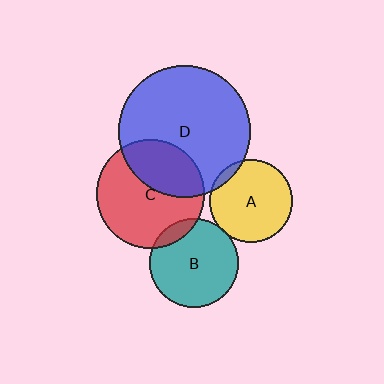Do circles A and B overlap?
Yes.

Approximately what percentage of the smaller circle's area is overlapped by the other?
Approximately 5%.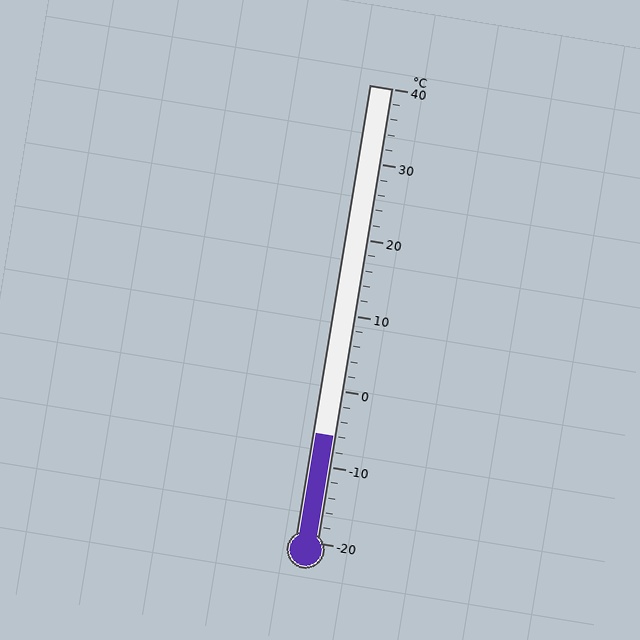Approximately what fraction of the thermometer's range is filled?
The thermometer is filled to approximately 25% of its range.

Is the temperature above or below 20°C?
The temperature is below 20°C.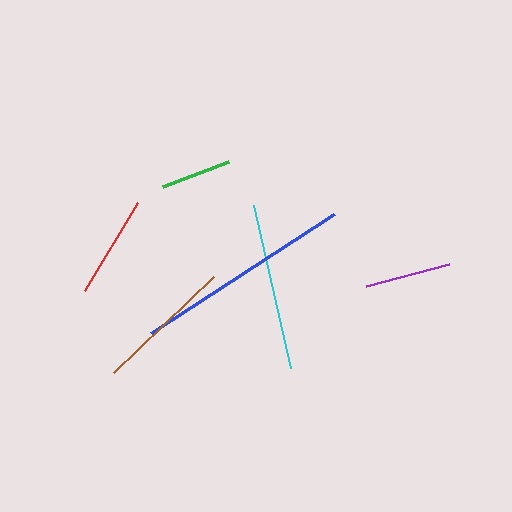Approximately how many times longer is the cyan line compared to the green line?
The cyan line is approximately 2.4 times the length of the green line.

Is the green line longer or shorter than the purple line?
The purple line is longer than the green line.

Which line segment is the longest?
The blue line is the longest at approximately 218 pixels.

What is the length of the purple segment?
The purple segment is approximately 86 pixels long.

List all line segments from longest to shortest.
From longest to shortest: blue, cyan, brown, red, purple, green.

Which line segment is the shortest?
The green line is the shortest at approximately 71 pixels.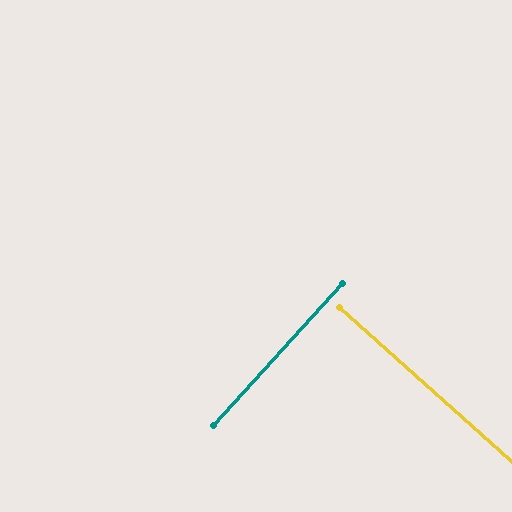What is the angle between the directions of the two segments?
Approximately 90 degrees.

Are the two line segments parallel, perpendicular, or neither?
Perpendicular — they meet at approximately 90°.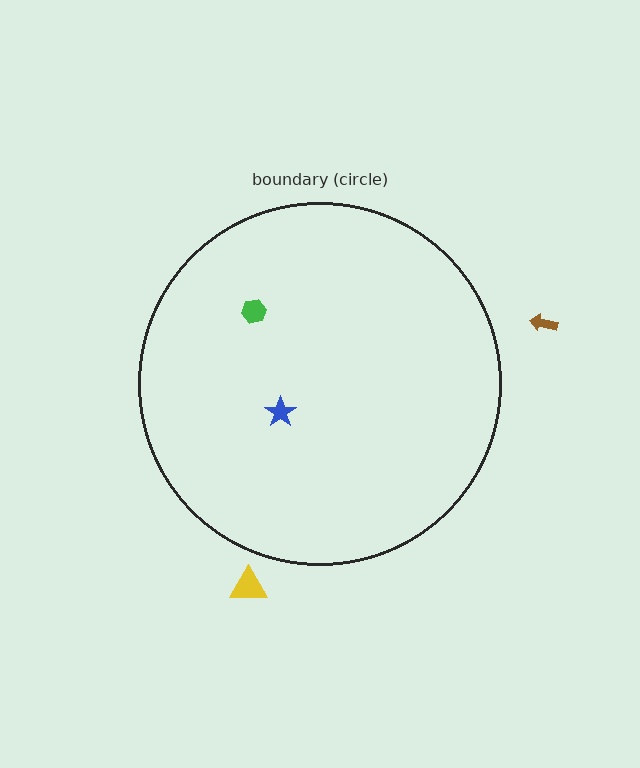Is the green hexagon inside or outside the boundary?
Inside.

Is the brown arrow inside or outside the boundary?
Outside.